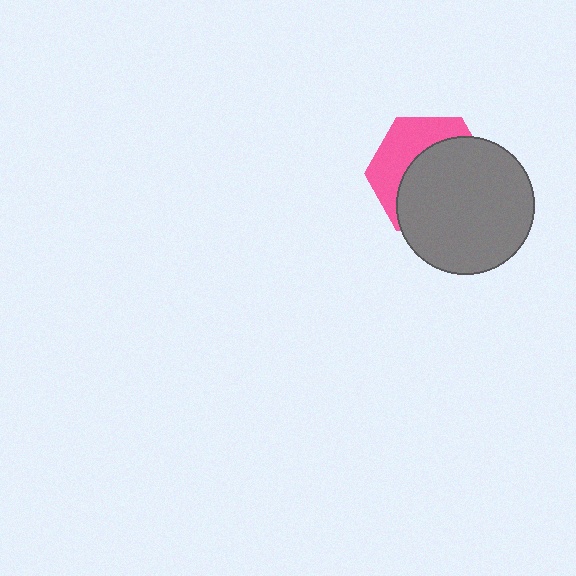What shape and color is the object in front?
The object in front is a gray circle.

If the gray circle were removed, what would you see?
You would see the complete pink hexagon.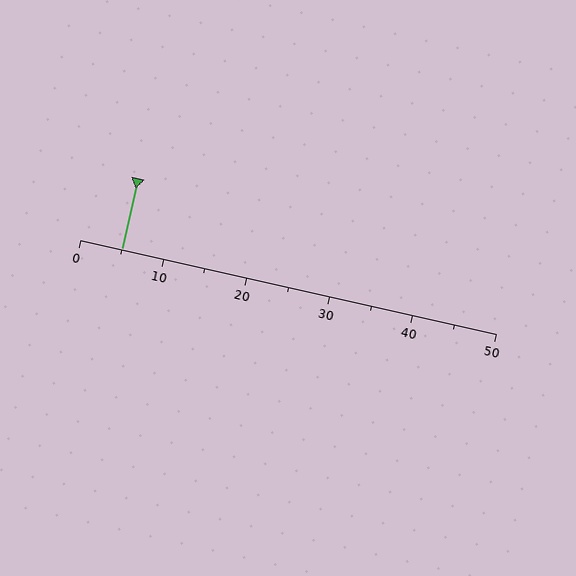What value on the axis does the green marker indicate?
The marker indicates approximately 5.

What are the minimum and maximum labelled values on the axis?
The axis runs from 0 to 50.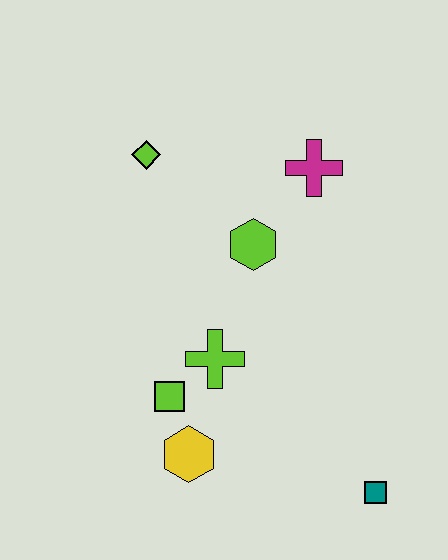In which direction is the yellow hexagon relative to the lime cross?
The yellow hexagon is below the lime cross.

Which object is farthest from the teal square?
The lime diamond is farthest from the teal square.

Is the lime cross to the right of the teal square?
No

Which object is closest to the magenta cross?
The lime hexagon is closest to the magenta cross.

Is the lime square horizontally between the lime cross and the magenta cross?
No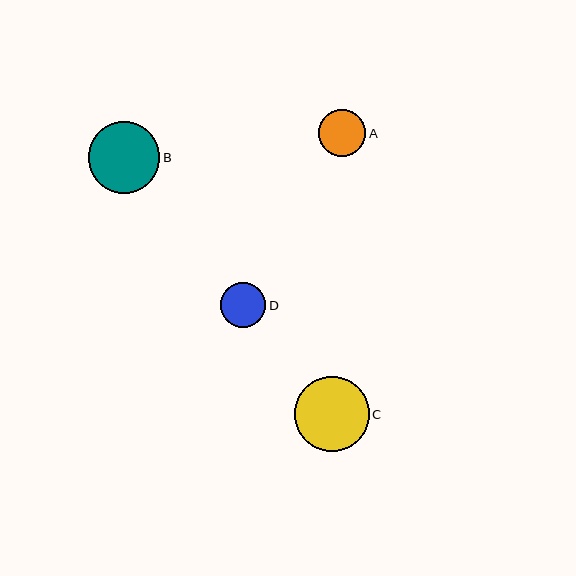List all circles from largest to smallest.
From largest to smallest: C, B, A, D.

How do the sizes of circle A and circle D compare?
Circle A and circle D are approximately the same size.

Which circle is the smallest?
Circle D is the smallest with a size of approximately 45 pixels.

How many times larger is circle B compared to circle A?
Circle B is approximately 1.5 times the size of circle A.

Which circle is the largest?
Circle C is the largest with a size of approximately 75 pixels.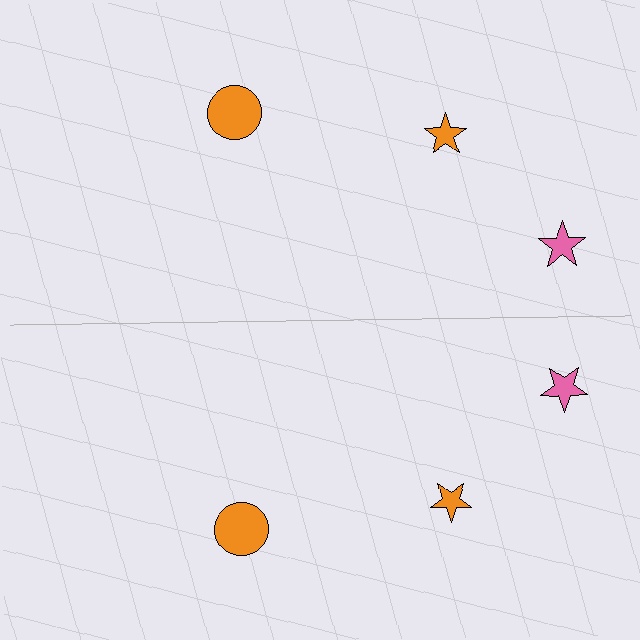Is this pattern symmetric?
Yes, this pattern has bilateral (reflection) symmetry.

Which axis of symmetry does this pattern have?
The pattern has a horizontal axis of symmetry running through the center of the image.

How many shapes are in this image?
There are 6 shapes in this image.